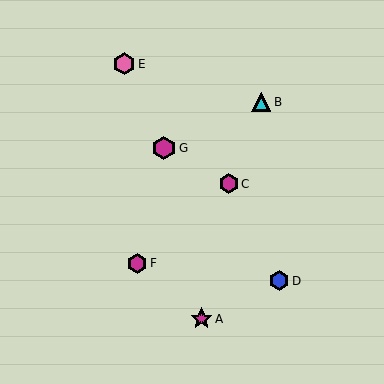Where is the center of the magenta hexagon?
The center of the magenta hexagon is at (164, 148).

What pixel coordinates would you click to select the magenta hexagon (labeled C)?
Click at (229, 184) to select the magenta hexagon C.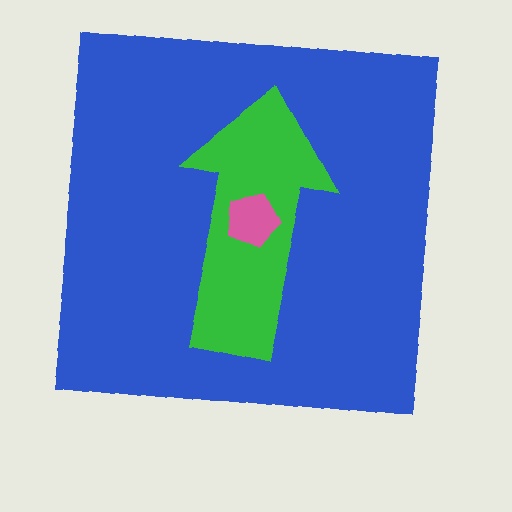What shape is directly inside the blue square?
The green arrow.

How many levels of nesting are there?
3.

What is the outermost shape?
The blue square.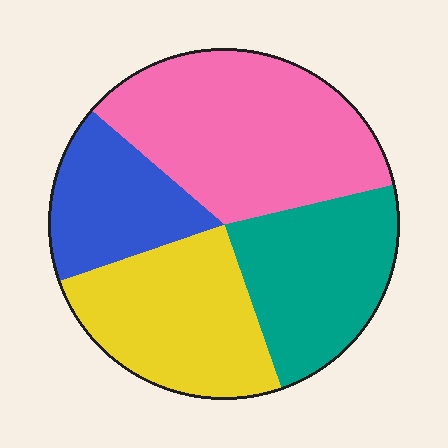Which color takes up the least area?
Blue, at roughly 15%.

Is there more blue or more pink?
Pink.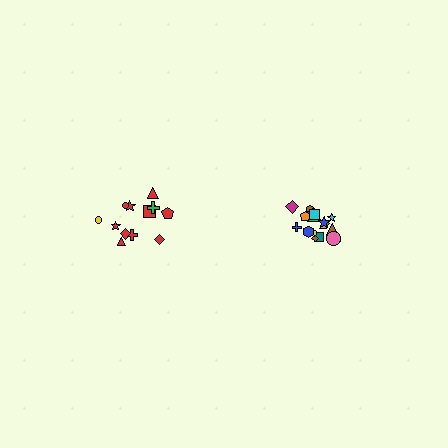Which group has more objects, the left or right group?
The right group.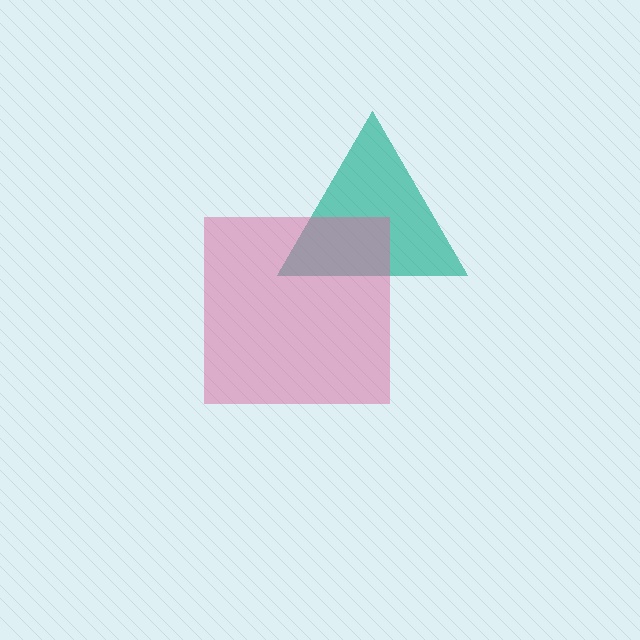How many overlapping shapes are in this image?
There are 2 overlapping shapes in the image.